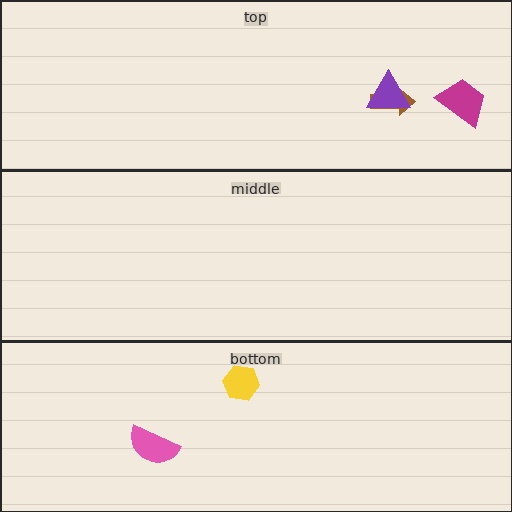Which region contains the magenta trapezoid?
The top region.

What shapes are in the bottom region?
The pink semicircle, the yellow hexagon.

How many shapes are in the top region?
3.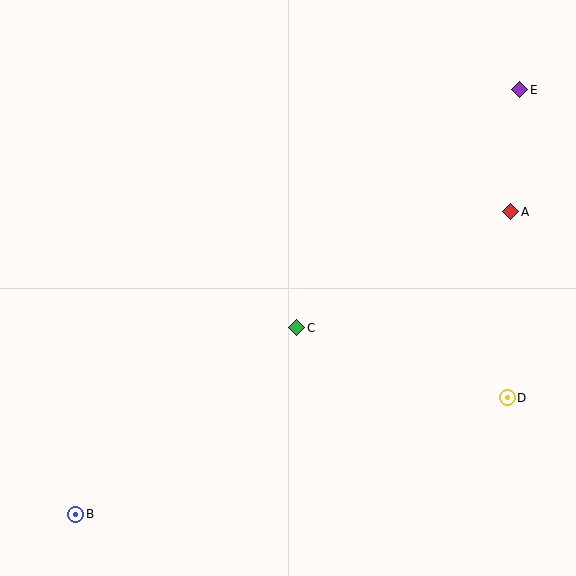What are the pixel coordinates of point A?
Point A is at (511, 212).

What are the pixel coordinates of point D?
Point D is at (507, 398).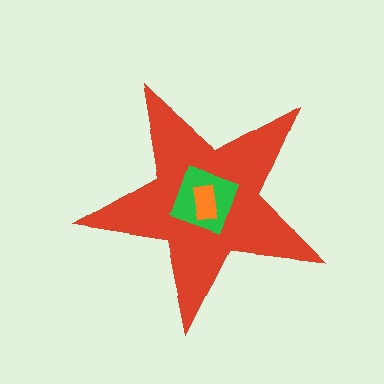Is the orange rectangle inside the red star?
Yes.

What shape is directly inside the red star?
The green diamond.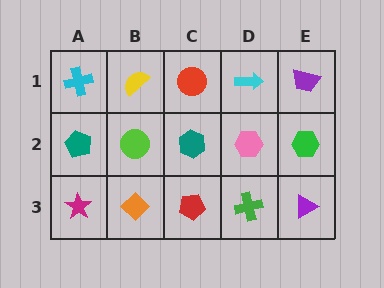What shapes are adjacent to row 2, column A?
A cyan cross (row 1, column A), a magenta star (row 3, column A), a lime circle (row 2, column B).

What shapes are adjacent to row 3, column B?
A lime circle (row 2, column B), a magenta star (row 3, column A), a red pentagon (row 3, column C).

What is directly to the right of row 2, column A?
A lime circle.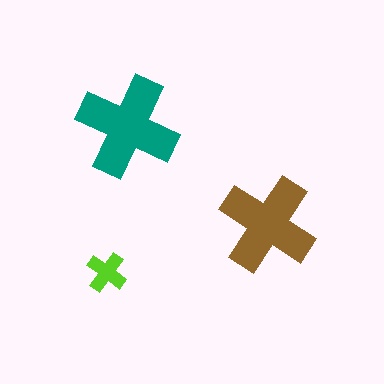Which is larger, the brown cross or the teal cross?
The teal one.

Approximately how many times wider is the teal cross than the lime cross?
About 2.5 times wider.